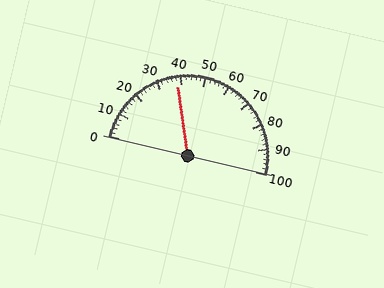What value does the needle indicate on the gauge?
The needle indicates approximately 38.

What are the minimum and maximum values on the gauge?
The gauge ranges from 0 to 100.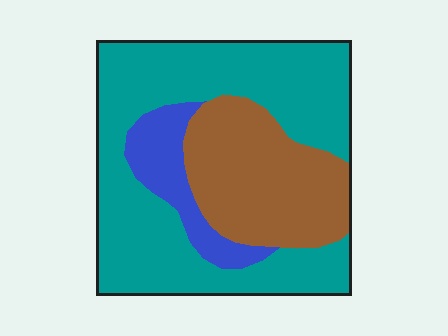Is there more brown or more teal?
Teal.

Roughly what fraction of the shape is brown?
Brown covers around 30% of the shape.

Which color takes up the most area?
Teal, at roughly 60%.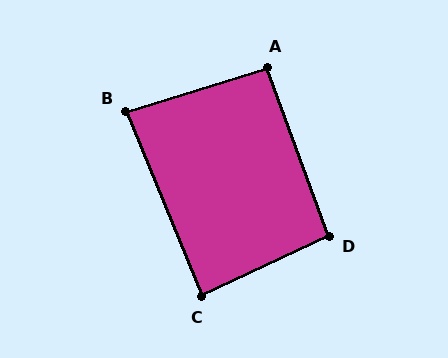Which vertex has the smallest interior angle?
B, at approximately 85 degrees.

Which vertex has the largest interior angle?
D, at approximately 95 degrees.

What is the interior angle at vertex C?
Approximately 87 degrees (approximately right).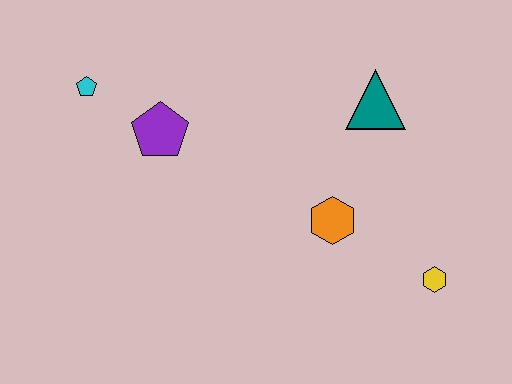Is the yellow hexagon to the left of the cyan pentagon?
No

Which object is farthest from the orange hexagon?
The cyan pentagon is farthest from the orange hexagon.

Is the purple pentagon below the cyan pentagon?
Yes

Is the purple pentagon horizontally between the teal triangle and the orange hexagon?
No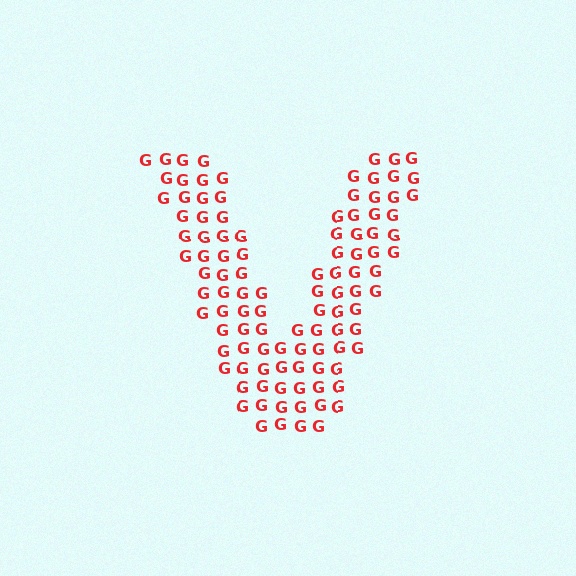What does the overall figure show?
The overall figure shows the letter V.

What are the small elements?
The small elements are letter G's.